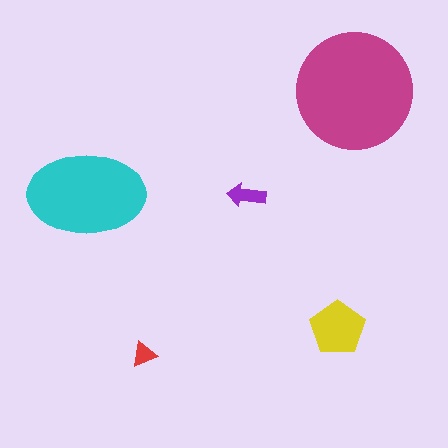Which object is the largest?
The magenta circle.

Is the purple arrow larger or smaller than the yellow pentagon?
Smaller.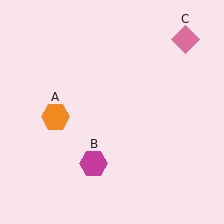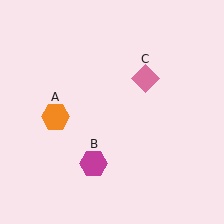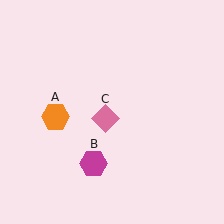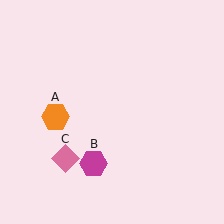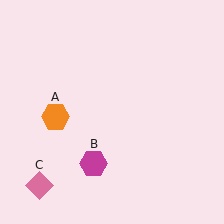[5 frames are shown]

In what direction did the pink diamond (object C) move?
The pink diamond (object C) moved down and to the left.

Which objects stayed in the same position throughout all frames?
Orange hexagon (object A) and magenta hexagon (object B) remained stationary.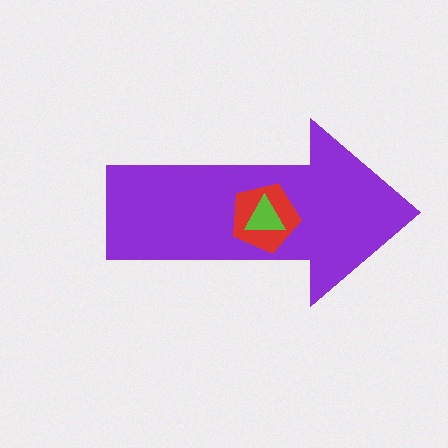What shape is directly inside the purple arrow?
The red pentagon.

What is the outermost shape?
The purple arrow.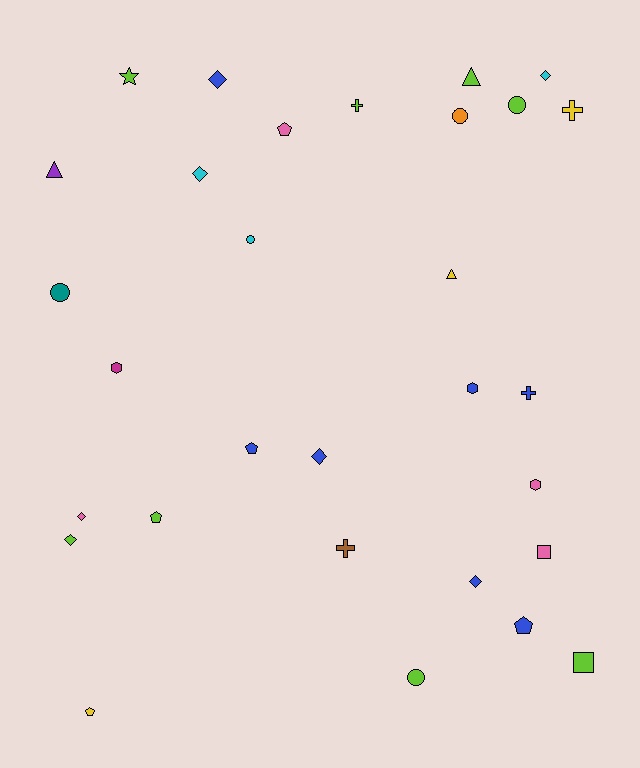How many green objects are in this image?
There are no green objects.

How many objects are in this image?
There are 30 objects.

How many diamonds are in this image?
There are 7 diamonds.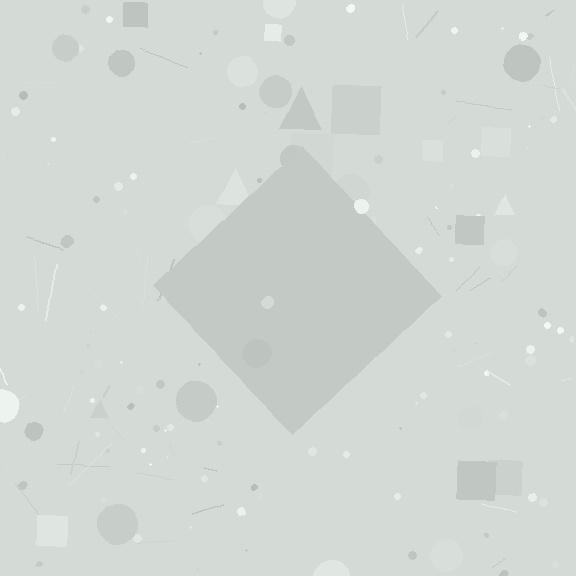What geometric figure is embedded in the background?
A diamond is embedded in the background.